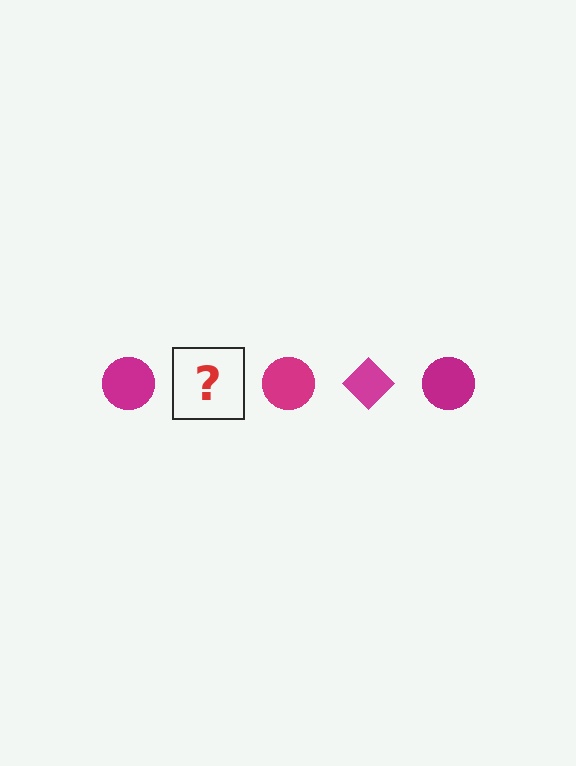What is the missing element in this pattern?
The missing element is a magenta diamond.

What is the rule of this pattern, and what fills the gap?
The rule is that the pattern cycles through circle, diamond shapes in magenta. The gap should be filled with a magenta diamond.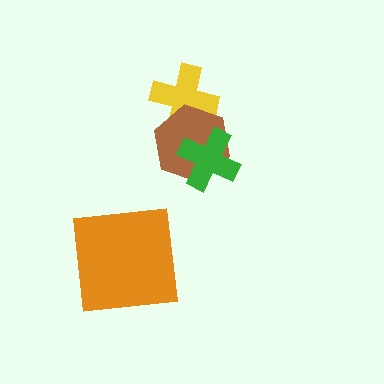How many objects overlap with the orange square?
0 objects overlap with the orange square.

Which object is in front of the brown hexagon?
The green cross is in front of the brown hexagon.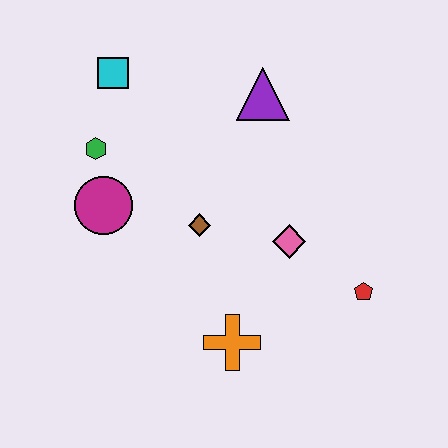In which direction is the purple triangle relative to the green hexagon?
The purple triangle is to the right of the green hexagon.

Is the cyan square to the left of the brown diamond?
Yes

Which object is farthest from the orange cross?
The cyan square is farthest from the orange cross.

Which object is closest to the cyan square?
The green hexagon is closest to the cyan square.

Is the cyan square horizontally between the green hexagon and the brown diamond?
Yes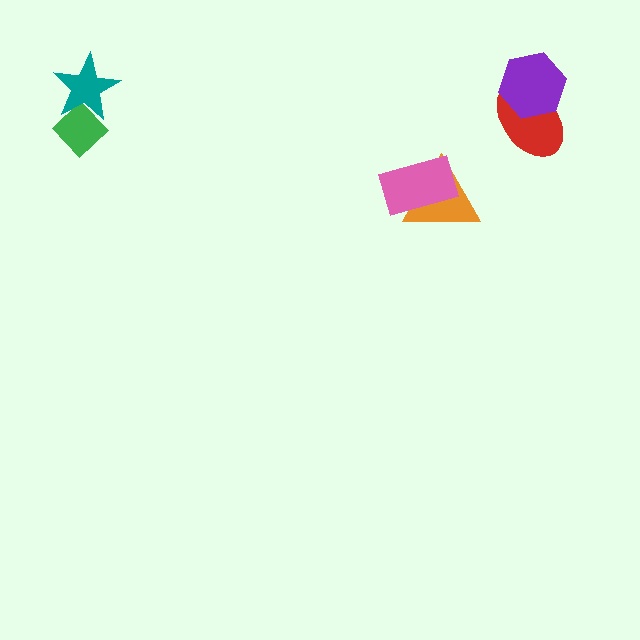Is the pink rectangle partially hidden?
No, no other shape covers it.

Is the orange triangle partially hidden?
Yes, it is partially covered by another shape.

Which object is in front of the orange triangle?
The pink rectangle is in front of the orange triangle.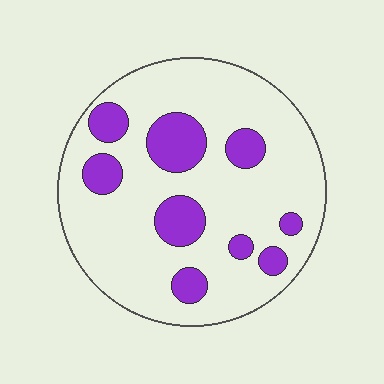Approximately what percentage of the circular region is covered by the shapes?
Approximately 20%.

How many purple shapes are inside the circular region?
9.